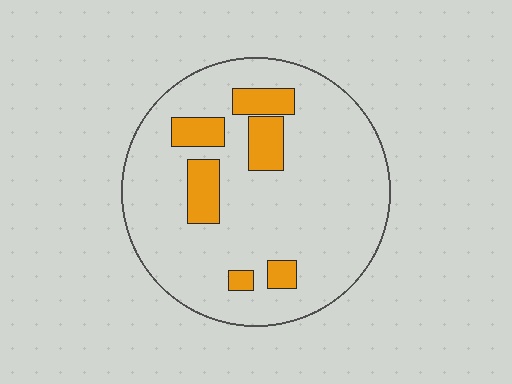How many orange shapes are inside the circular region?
6.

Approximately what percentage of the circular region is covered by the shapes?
Approximately 15%.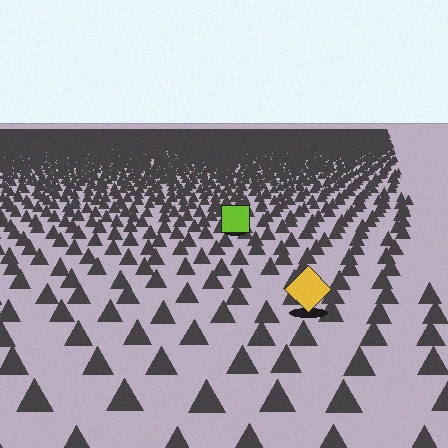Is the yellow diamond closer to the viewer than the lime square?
Yes. The yellow diamond is closer — you can tell from the texture gradient: the ground texture is coarser near it.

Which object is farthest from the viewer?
The lime square is farthest from the viewer. It appears smaller and the ground texture around it is denser.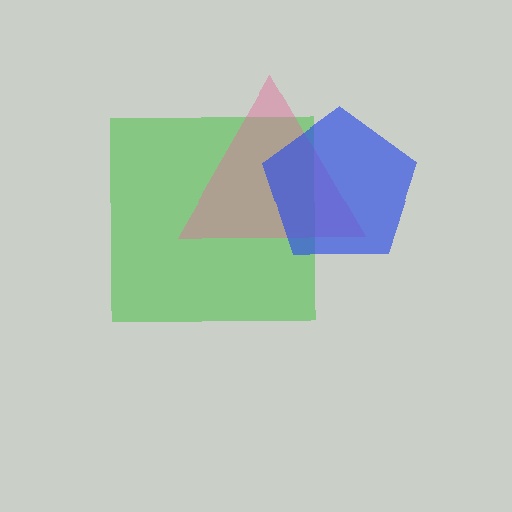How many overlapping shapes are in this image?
There are 3 overlapping shapes in the image.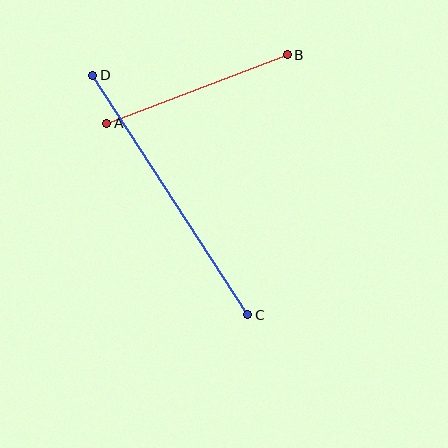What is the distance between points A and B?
The distance is approximately 193 pixels.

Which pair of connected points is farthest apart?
Points C and D are farthest apart.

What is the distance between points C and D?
The distance is approximately 285 pixels.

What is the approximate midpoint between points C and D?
The midpoint is at approximately (170, 195) pixels.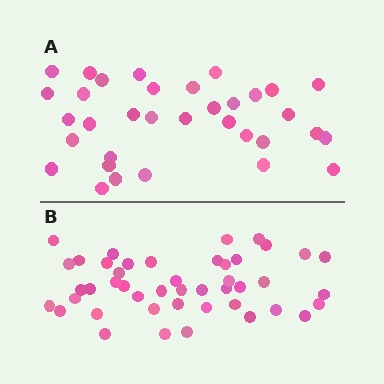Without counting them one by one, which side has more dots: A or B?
Region B (the bottom region) has more dots.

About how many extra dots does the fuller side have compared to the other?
Region B has roughly 12 or so more dots than region A.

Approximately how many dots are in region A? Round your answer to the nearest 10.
About 30 dots. (The exact count is 34, which rounds to 30.)